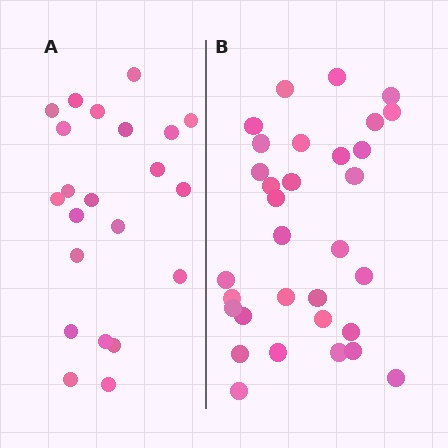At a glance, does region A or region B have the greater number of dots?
Region B (the right region) has more dots.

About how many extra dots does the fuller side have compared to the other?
Region B has roughly 10 or so more dots than region A.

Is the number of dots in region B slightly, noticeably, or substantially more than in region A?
Region B has substantially more. The ratio is roughly 1.5 to 1.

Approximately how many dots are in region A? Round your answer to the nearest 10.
About 20 dots. (The exact count is 22, which rounds to 20.)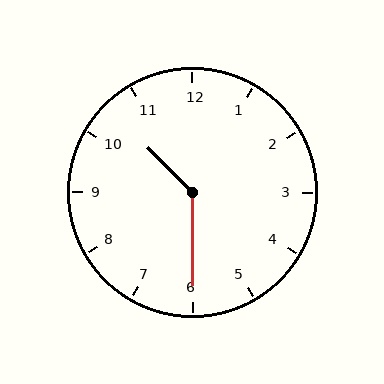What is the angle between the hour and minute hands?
Approximately 135 degrees.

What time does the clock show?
10:30.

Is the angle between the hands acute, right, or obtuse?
It is obtuse.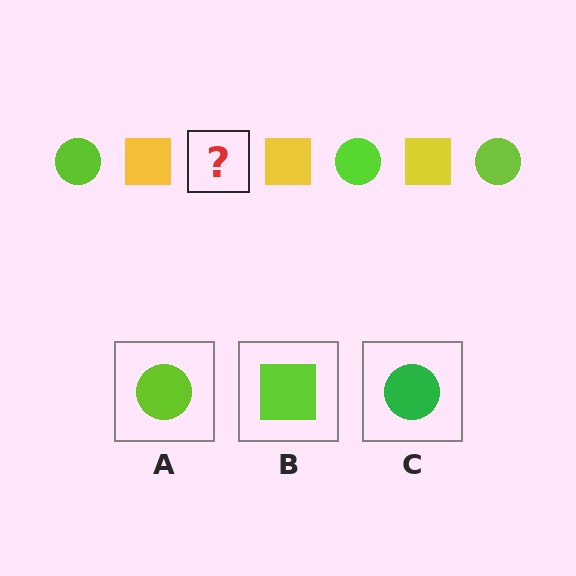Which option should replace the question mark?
Option A.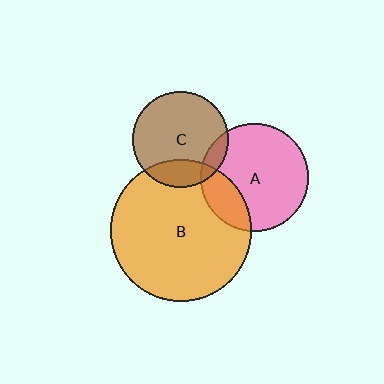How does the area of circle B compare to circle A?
Approximately 1.7 times.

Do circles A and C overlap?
Yes.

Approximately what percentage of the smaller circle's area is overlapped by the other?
Approximately 10%.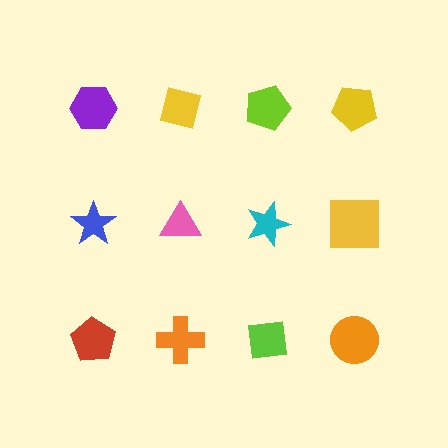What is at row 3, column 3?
A lime square.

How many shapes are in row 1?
4 shapes.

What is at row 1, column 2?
A yellow square.